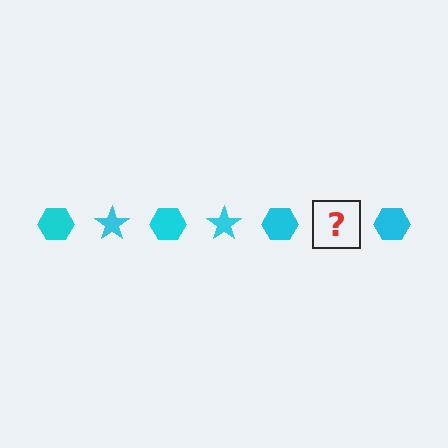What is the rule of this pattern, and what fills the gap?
The rule is that the pattern cycles through hexagon, star shapes in cyan. The gap should be filled with a cyan star.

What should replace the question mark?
The question mark should be replaced with a cyan star.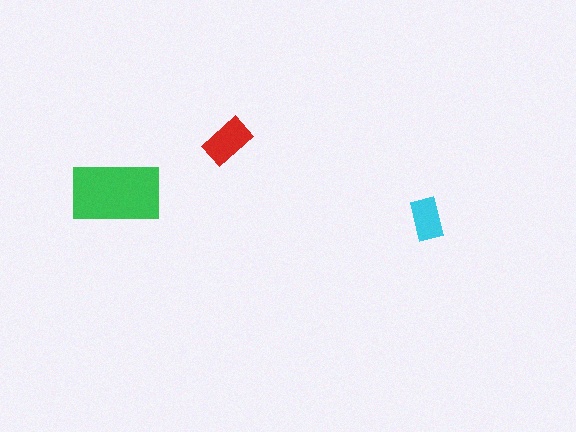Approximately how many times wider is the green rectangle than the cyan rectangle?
About 2 times wider.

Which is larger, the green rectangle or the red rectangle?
The green one.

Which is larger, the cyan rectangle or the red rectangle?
The red one.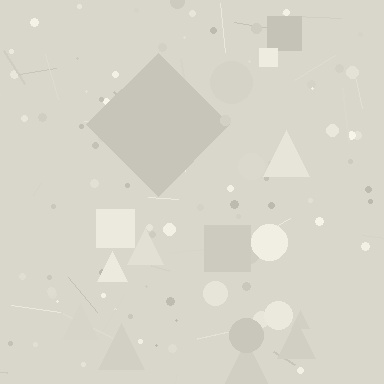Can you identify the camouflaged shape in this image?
The camouflaged shape is a diamond.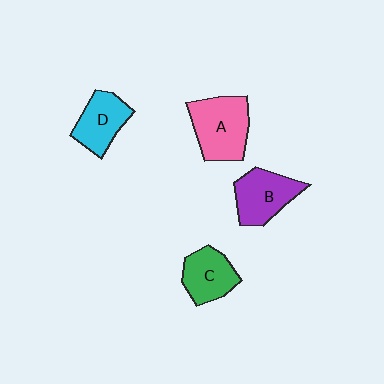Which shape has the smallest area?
Shape C (green).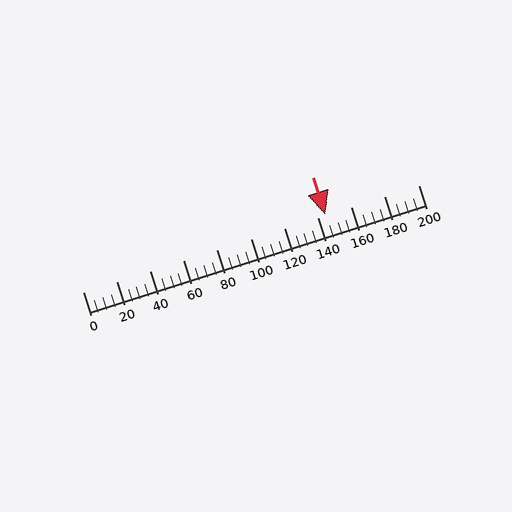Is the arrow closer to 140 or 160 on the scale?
The arrow is closer to 140.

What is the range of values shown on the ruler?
The ruler shows values from 0 to 200.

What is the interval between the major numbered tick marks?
The major tick marks are spaced 20 units apart.